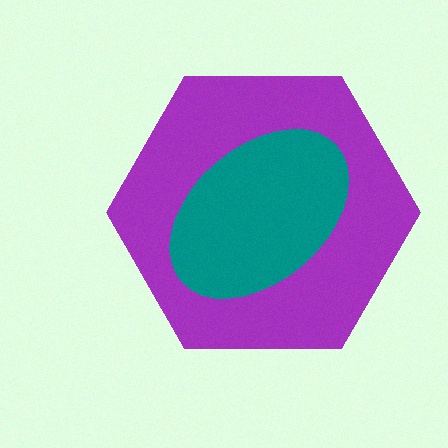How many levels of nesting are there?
2.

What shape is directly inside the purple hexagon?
The teal ellipse.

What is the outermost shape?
The purple hexagon.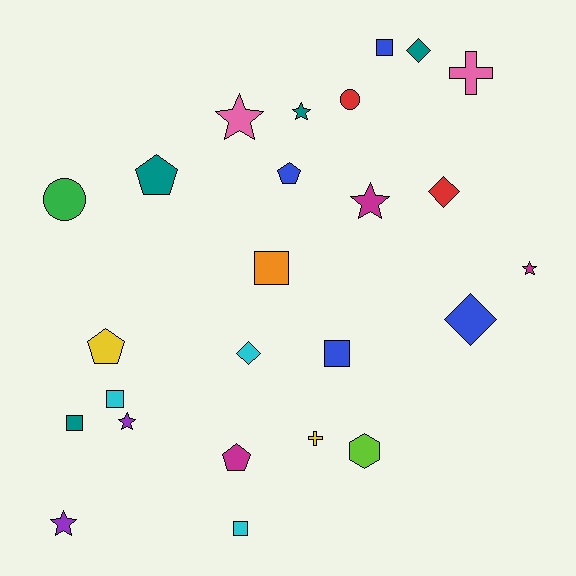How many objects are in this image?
There are 25 objects.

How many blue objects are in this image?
There are 4 blue objects.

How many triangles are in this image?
There are no triangles.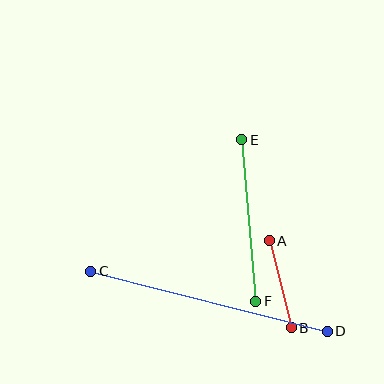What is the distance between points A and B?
The distance is approximately 90 pixels.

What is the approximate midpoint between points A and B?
The midpoint is at approximately (280, 284) pixels.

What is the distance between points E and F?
The distance is approximately 162 pixels.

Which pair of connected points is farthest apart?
Points C and D are farthest apart.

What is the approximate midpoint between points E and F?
The midpoint is at approximately (249, 221) pixels.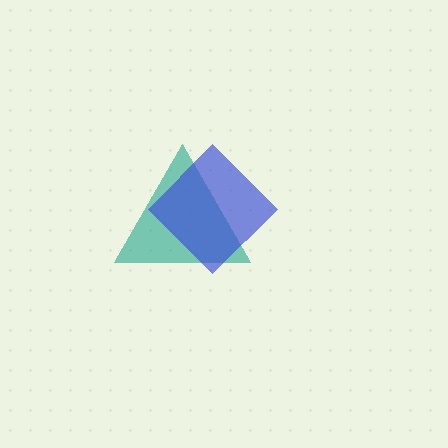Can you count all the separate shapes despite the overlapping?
Yes, there are 2 separate shapes.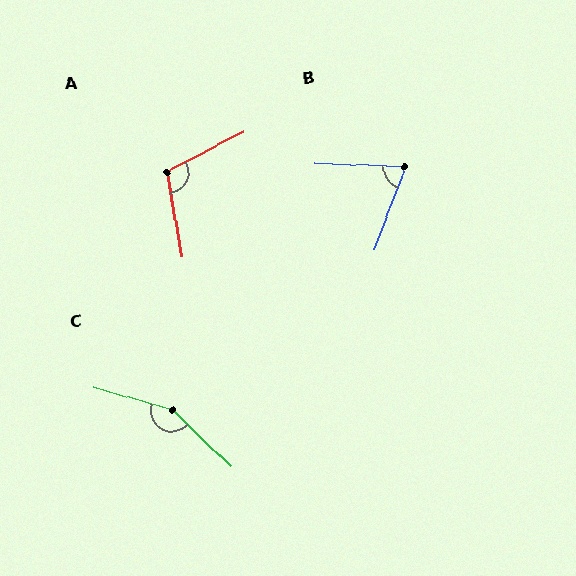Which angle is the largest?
C, at approximately 152 degrees.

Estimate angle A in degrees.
Approximately 108 degrees.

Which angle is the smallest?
B, at approximately 71 degrees.